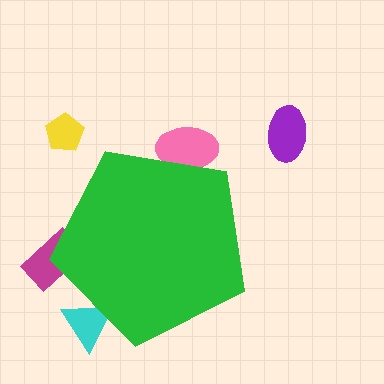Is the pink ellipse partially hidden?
Yes, the pink ellipse is partially hidden behind the green pentagon.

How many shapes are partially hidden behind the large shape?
3 shapes are partially hidden.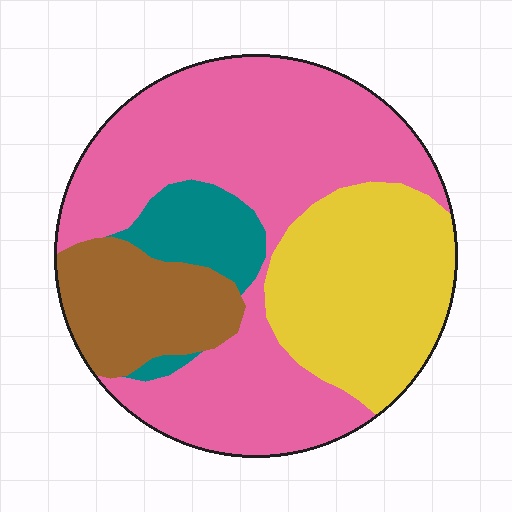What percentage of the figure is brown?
Brown takes up less than a sixth of the figure.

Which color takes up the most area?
Pink, at roughly 50%.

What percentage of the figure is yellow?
Yellow takes up between a quarter and a half of the figure.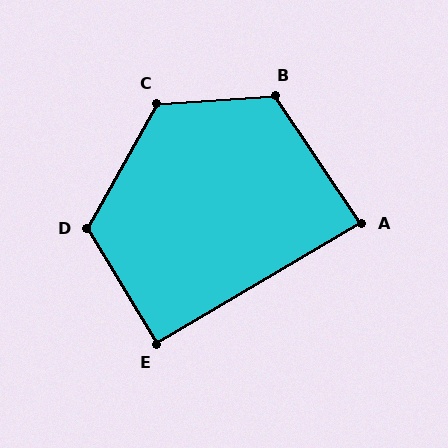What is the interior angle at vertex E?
Approximately 91 degrees (approximately right).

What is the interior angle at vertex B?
Approximately 120 degrees (obtuse).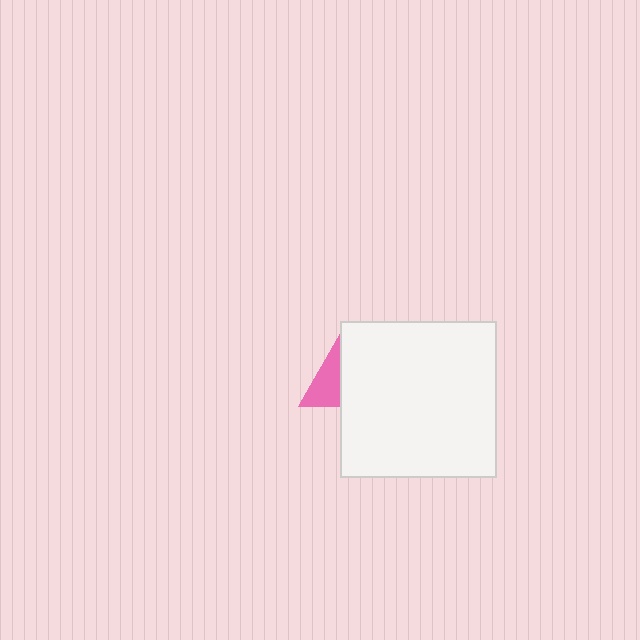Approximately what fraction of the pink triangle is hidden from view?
Roughly 62% of the pink triangle is hidden behind the white square.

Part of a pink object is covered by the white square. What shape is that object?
It is a triangle.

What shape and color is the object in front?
The object in front is a white square.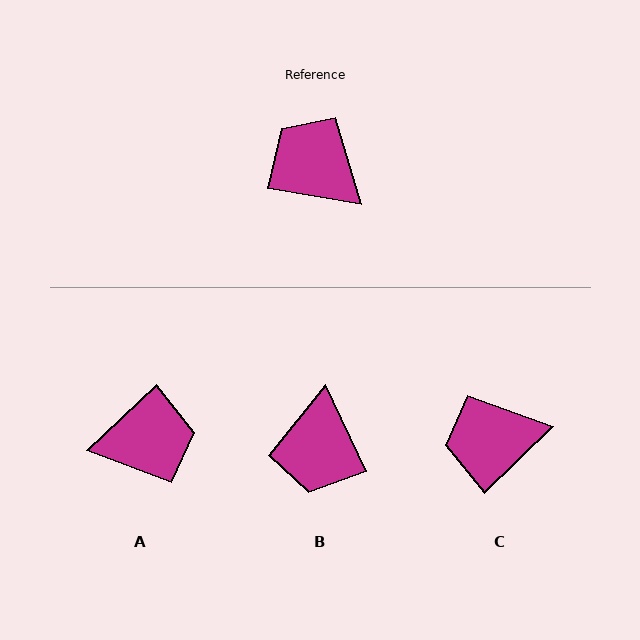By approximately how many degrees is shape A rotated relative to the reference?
Approximately 127 degrees clockwise.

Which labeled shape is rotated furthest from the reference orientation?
A, about 127 degrees away.